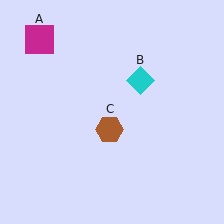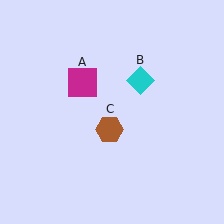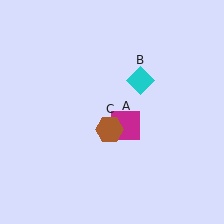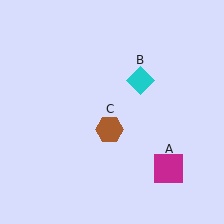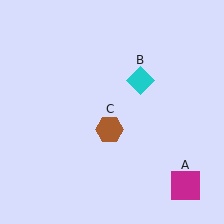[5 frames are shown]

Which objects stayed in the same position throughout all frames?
Cyan diamond (object B) and brown hexagon (object C) remained stationary.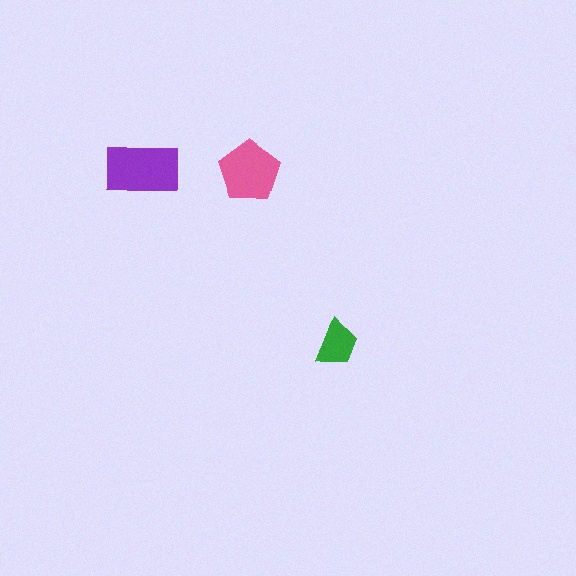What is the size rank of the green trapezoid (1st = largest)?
3rd.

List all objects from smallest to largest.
The green trapezoid, the pink pentagon, the purple rectangle.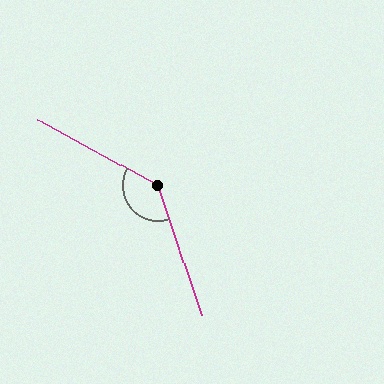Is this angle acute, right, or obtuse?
It is obtuse.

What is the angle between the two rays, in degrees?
Approximately 137 degrees.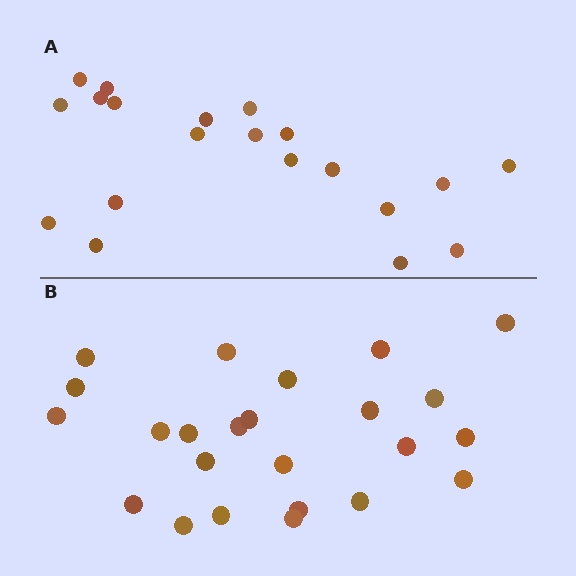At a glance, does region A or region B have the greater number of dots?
Region B (the bottom region) has more dots.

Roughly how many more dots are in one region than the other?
Region B has about 4 more dots than region A.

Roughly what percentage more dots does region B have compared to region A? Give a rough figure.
About 20% more.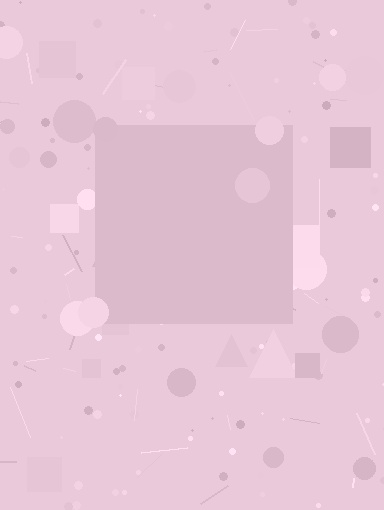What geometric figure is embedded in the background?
A square is embedded in the background.